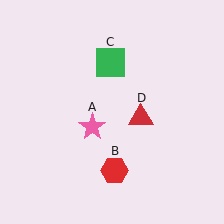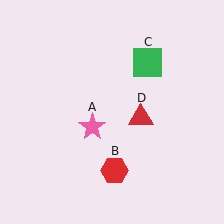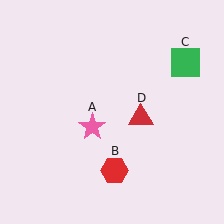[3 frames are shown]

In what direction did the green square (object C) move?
The green square (object C) moved right.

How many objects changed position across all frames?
1 object changed position: green square (object C).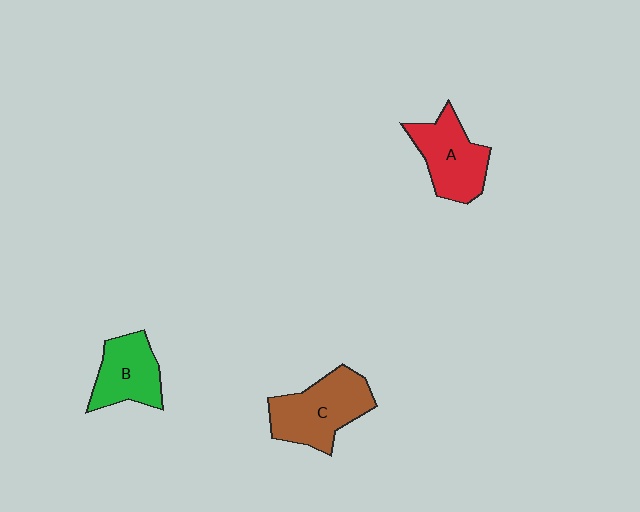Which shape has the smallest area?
Shape B (green).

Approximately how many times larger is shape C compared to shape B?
Approximately 1.3 times.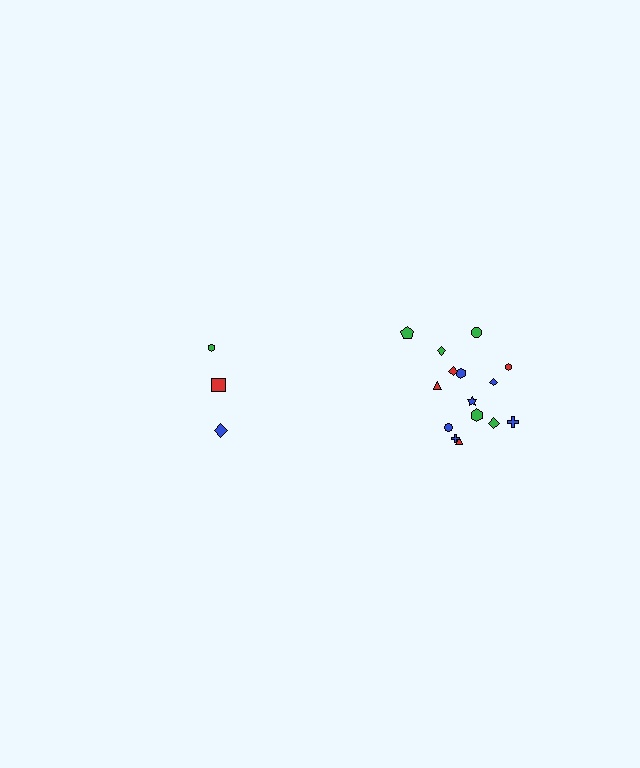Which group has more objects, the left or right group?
The right group.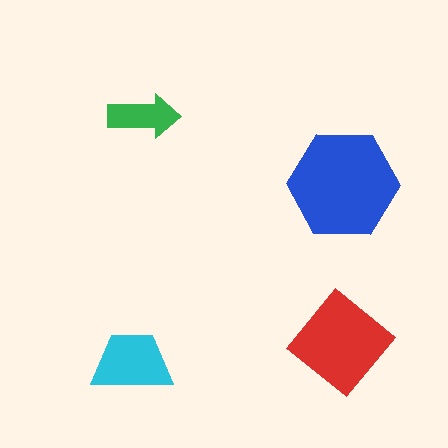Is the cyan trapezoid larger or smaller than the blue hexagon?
Smaller.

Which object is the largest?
The blue hexagon.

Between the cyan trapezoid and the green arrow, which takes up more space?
The cyan trapezoid.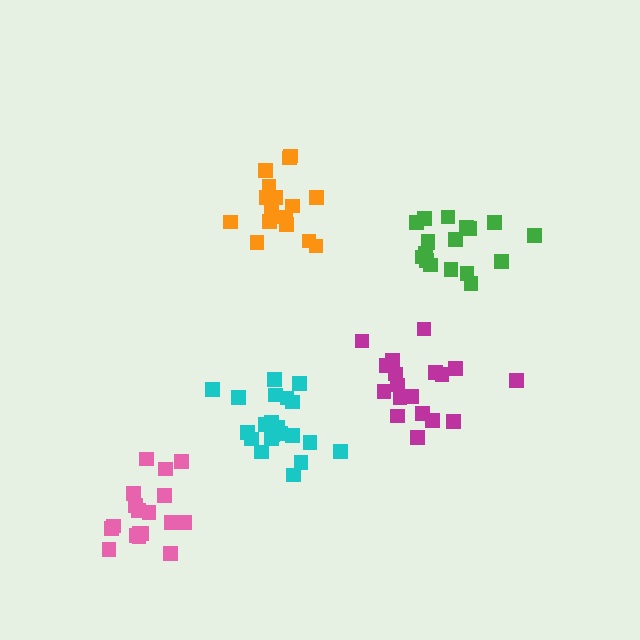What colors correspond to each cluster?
The clusters are colored: cyan, orange, magenta, pink, green.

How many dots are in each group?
Group 1: 21 dots, Group 2: 17 dots, Group 3: 18 dots, Group 4: 18 dots, Group 5: 18 dots (92 total).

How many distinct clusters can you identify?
There are 5 distinct clusters.